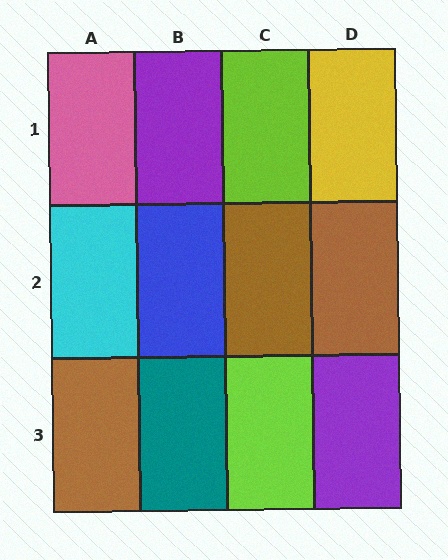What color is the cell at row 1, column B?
Purple.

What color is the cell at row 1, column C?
Lime.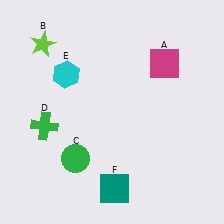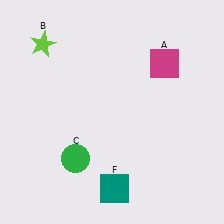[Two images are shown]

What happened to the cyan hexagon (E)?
The cyan hexagon (E) was removed in Image 2. It was in the top-left area of Image 1.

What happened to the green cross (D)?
The green cross (D) was removed in Image 2. It was in the bottom-left area of Image 1.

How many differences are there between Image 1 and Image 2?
There are 2 differences between the two images.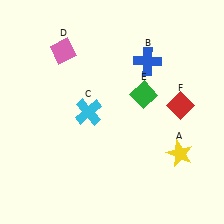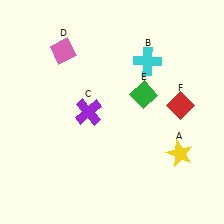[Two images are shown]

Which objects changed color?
B changed from blue to cyan. C changed from cyan to purple.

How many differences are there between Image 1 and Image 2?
There are 2 differences between the two images.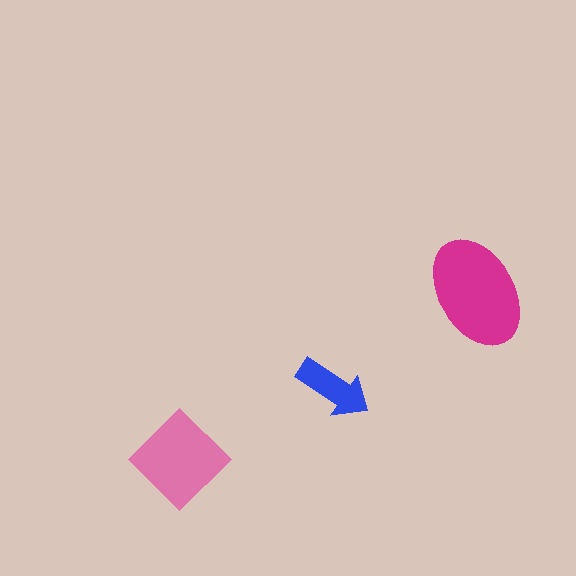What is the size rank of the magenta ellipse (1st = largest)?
1st.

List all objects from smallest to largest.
The blue arrow, the pink diamond, the magenta ellipse.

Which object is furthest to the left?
The pink diamond is leftmost.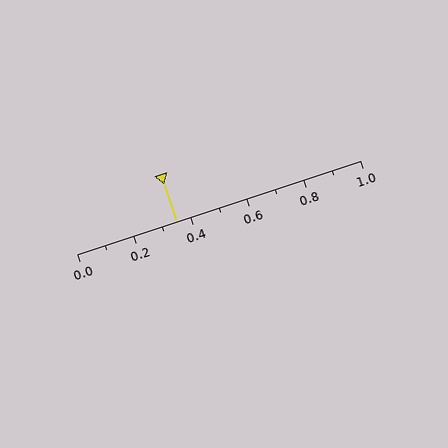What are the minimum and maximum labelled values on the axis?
The axis runs from 0.0 to 1.0.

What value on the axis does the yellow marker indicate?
The marker indicates approximately 0.35.